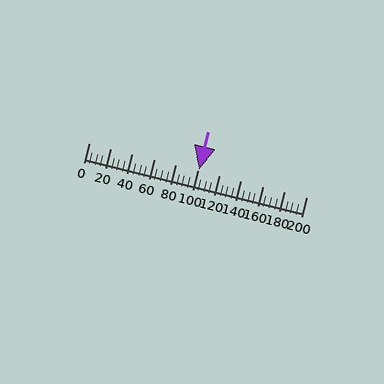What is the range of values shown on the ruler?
The ruler shows values from 0 to 200.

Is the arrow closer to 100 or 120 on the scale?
The arrow is closer to 100.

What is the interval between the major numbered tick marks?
The major tick marks are spaced 20 units apart.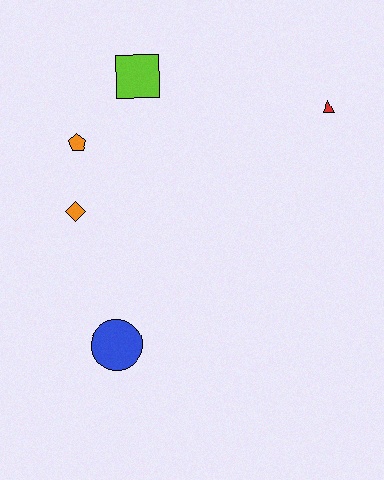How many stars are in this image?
There are no stars.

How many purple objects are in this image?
There are no purple objects.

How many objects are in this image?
There are 5 objects.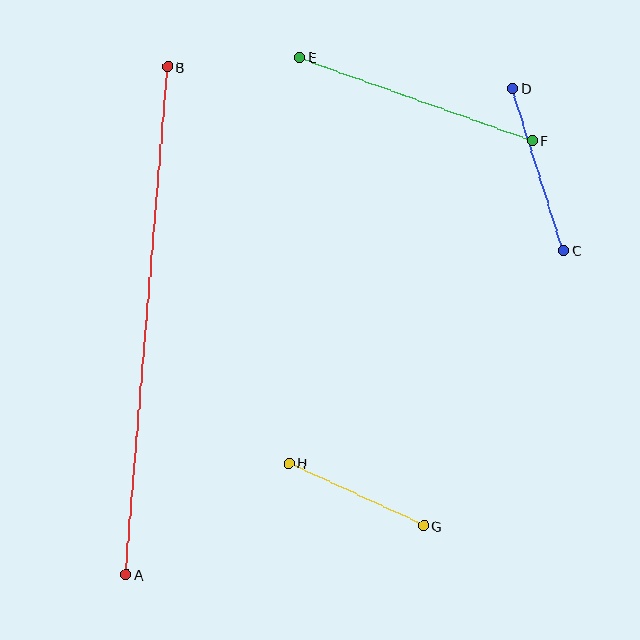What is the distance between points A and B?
The distance is approximately 509 pixels.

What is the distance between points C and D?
The distance is approximately 170 pixels.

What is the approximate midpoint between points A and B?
The midpoint is at approximately (147, 321) pixels.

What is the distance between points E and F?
The distance is approximately 247 pixels.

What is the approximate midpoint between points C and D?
The midpoint is at approximately (538, 169) pixels.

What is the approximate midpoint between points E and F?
The midpoint is at approximately (416, 99) pixels.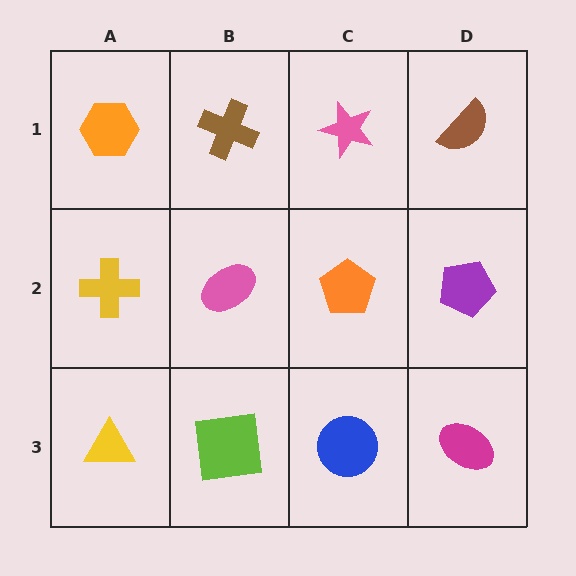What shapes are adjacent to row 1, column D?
A purple pentagon (row 2, column D), a pink star (row 1, column C).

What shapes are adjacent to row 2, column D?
A brown semicircle (row 1, column D), a magenta ellipse (row 3, column D), an orange pentagon (row 2, column C).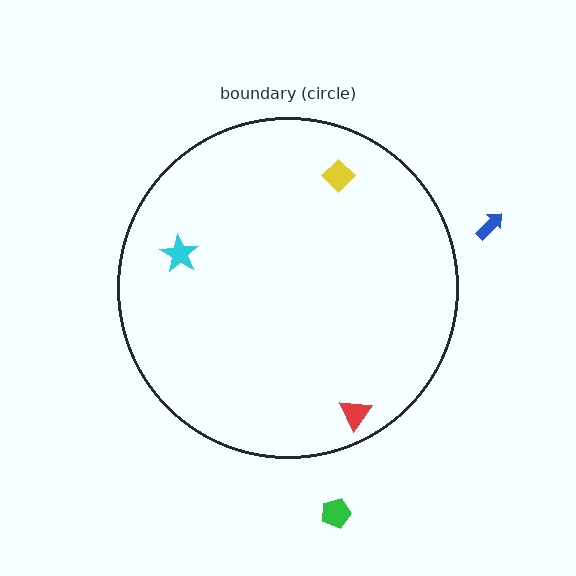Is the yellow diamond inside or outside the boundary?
Inside.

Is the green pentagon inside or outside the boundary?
Outside.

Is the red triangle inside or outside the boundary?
Inside.